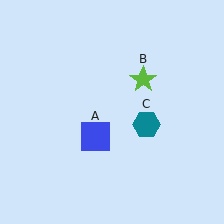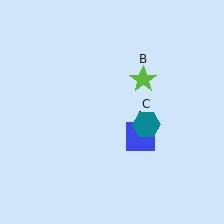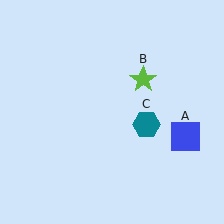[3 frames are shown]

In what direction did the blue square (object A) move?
The blue square (object A) moved right.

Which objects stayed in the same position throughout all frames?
Lime star (object B) and teal hexagon (object C) remained stationary.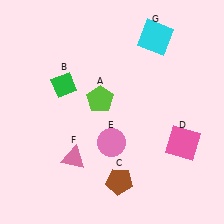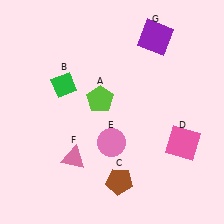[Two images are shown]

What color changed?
The square (G) changed from cyan in Image 1 to purple in Image 2.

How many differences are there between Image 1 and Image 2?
There is 1 difference between the two images.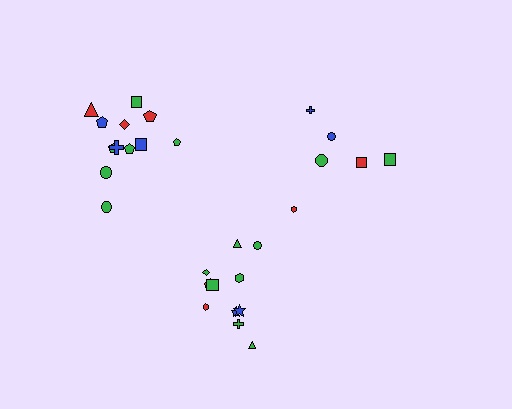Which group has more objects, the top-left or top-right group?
The top-left group.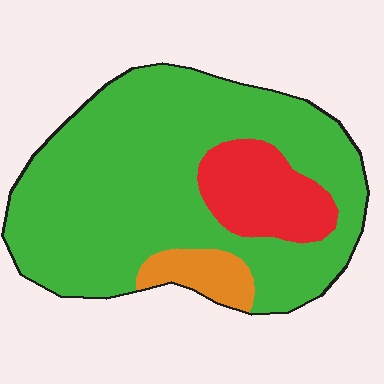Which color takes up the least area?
Orange, at roughly 5%.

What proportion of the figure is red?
Red covers around 15% of the figure.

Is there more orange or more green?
Green.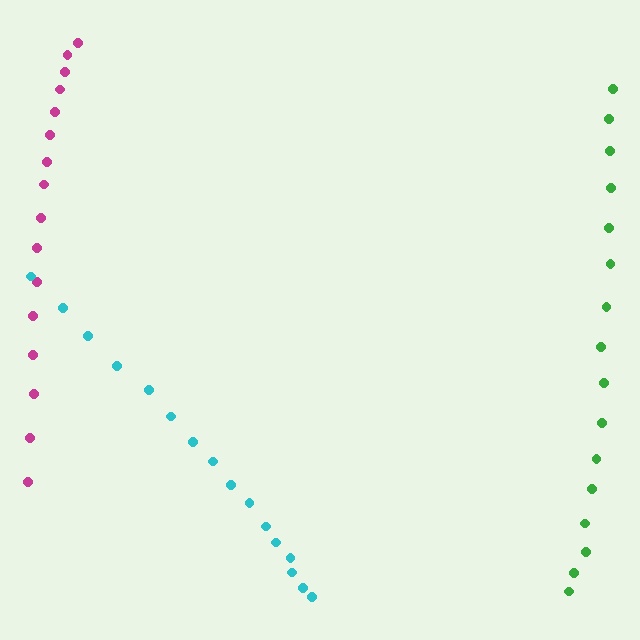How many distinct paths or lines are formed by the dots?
There are 3 distinct paths.